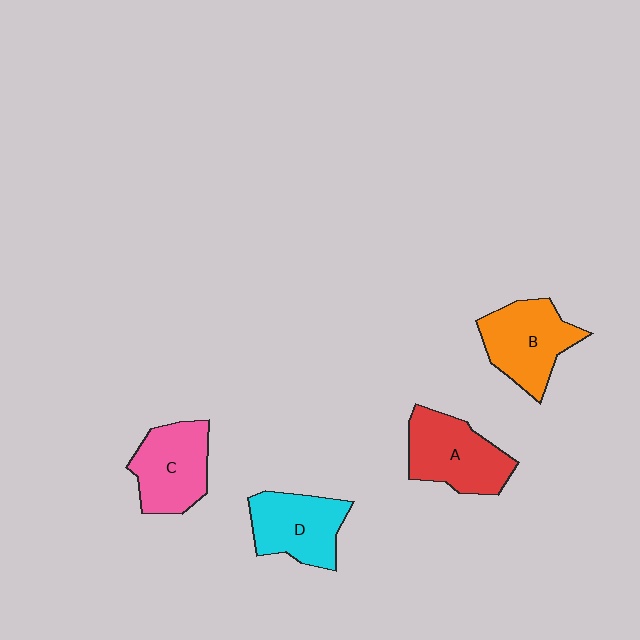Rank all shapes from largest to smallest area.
From largest to smallest: A (red), B (orange), C (pink), D (cyan).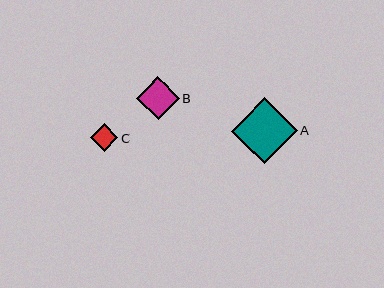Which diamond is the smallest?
Diamond C is the smallest with a size of approximately 27 pixels.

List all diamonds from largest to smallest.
From largest to smallest: A, B, C.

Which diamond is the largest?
Diamond A is the largest with a size of approximately 66 pixels.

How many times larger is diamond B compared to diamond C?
Diamond B is approximately 1.5 times the size of diamond C.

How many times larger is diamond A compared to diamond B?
Diamond A is approximately 1.6 times the size of diamond B.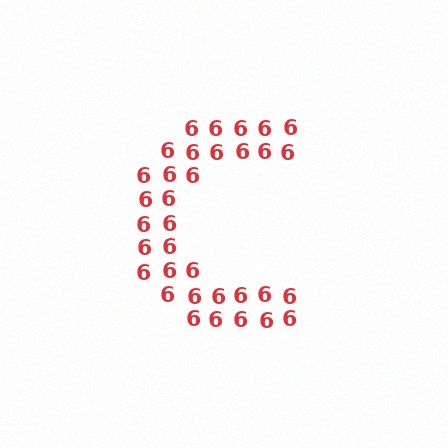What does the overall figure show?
The overall figure shows the letter C.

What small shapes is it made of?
It is made of small digit 6's.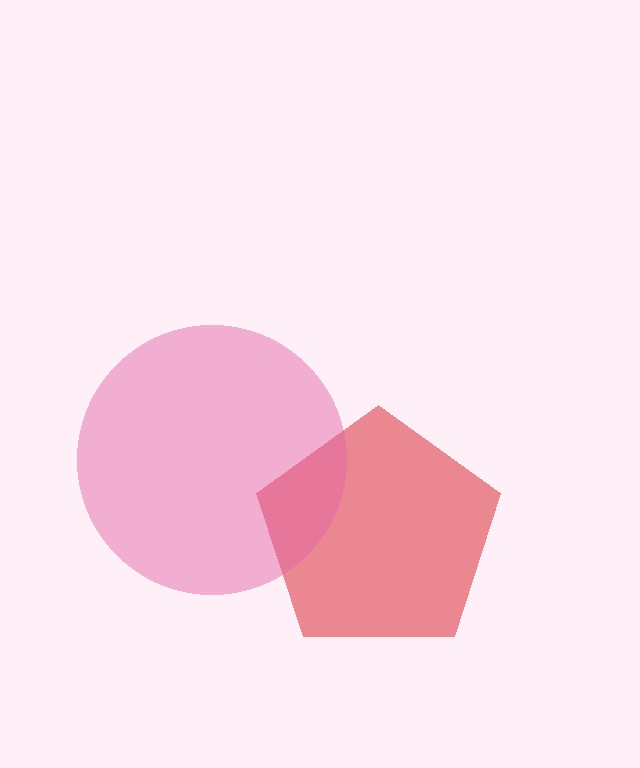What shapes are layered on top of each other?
The layered shapes are: a red pentagon, a pink circle.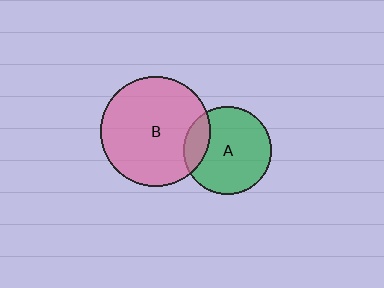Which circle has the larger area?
Circle B (pink).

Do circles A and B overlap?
Yes.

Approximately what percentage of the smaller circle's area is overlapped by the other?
Approximately 15%.